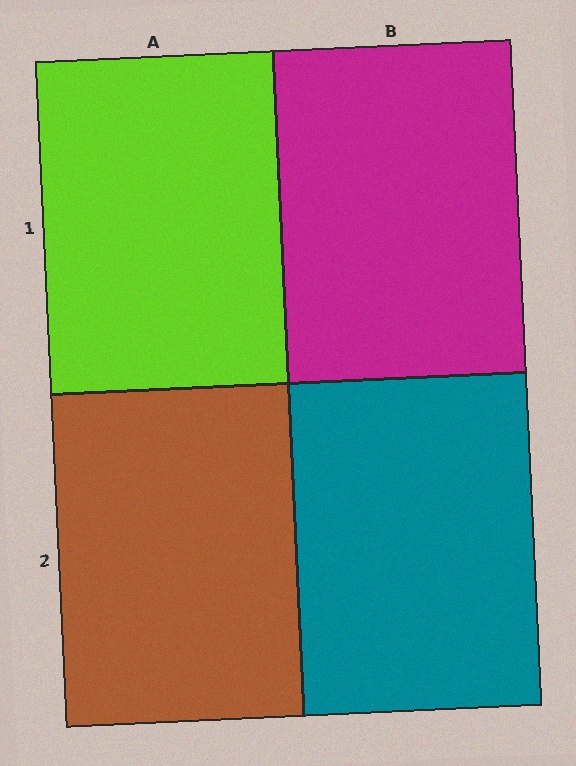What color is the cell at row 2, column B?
Teal.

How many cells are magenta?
1 cell is magenta.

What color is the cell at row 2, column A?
Brown.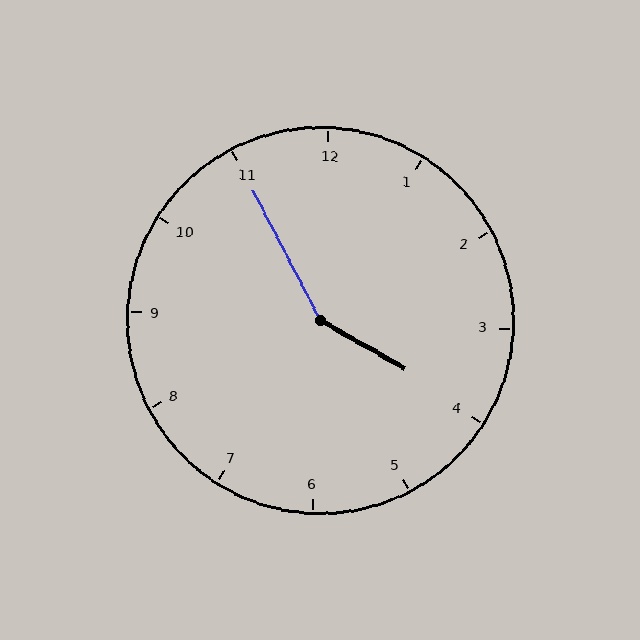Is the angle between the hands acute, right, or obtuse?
It is obtuse.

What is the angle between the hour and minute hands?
Approximately 148 degrees.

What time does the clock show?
3:55.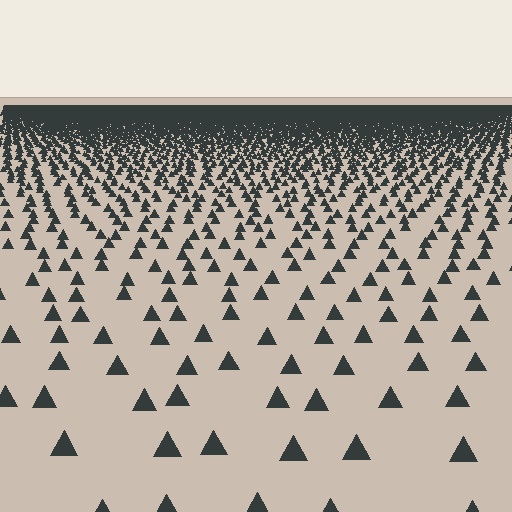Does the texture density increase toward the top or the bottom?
Density increases toward the top.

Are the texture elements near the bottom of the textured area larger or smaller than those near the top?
Larger. Near the bottom, elements are closer to the viewer and appear at a bigger on-screen size.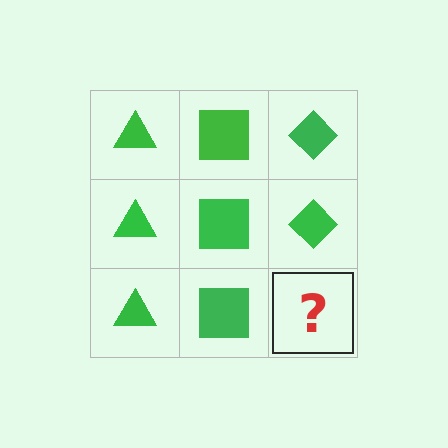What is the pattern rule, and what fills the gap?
The rule is that each column has a consistent shape. The gap should be filled with a green diamond.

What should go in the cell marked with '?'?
The missing cell should contain a green diamond.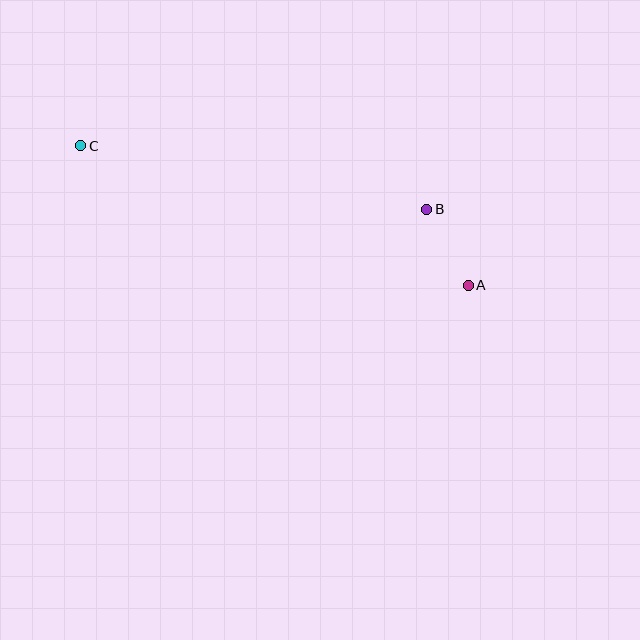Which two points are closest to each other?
Points A and B are closest to each other.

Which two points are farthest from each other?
Points A and C are farthest from each other.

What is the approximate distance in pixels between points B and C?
The distance between B and C is approximately 352 pixels.